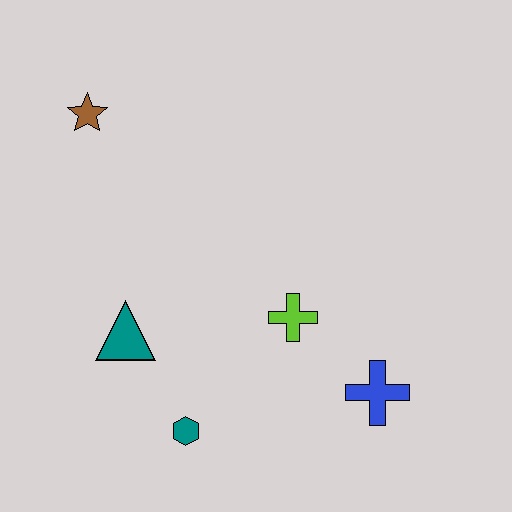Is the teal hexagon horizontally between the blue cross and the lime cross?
No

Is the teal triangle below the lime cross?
Yes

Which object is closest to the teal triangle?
The teal hexagon is closest to the teal triangle.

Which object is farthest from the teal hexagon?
The brown star is farthest from the teal hexagon.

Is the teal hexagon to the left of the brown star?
No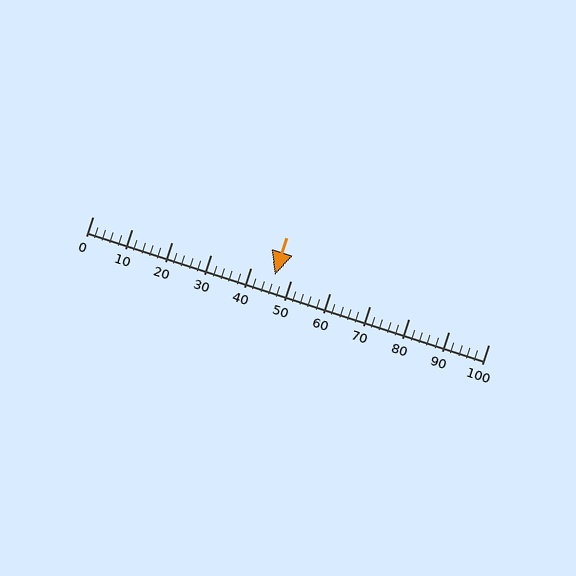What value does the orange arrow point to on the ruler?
The orange arrow points to approximately 46.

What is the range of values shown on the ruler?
The ruler shows values from 0 to 100.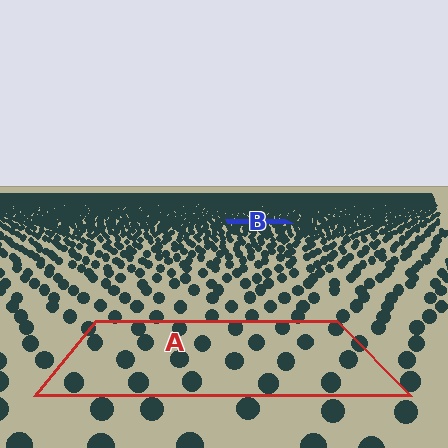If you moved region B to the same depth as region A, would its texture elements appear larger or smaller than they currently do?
They would appear larger. At a closer depth, the same texture elements are projected at a bigger on-screen size.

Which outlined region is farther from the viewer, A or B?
Region B is farther from the viewer — the texture elements inside it appear smaller and more densely packed.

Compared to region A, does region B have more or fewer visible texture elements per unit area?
Region B has more texture elements per unit area — they are packed more densely because it is farther away.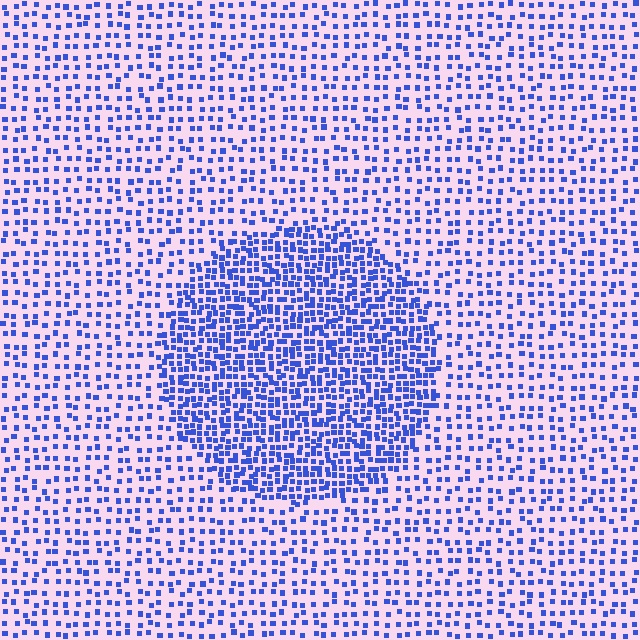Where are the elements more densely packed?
The elements are more densely packed inside the circle boundary.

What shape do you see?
I see a circle.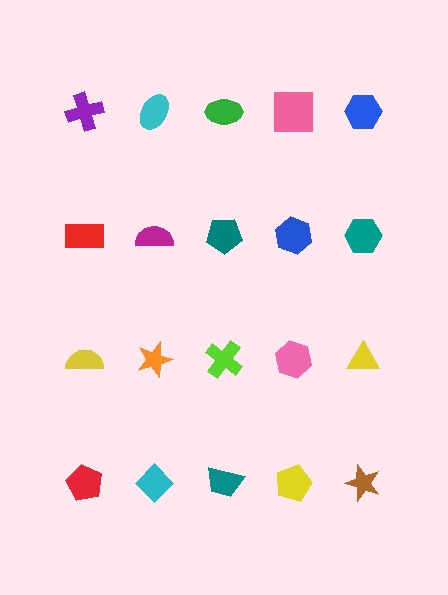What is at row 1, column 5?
A blue hexagon.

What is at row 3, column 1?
A yellow semicircle.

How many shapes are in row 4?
5 shapes.